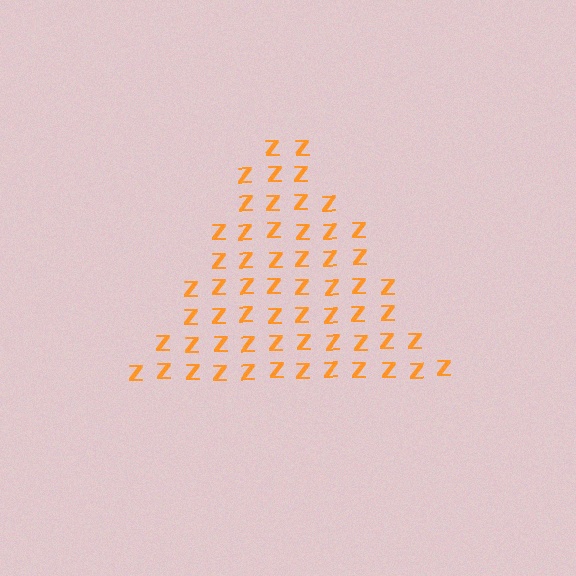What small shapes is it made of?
It is made of small letter Z's.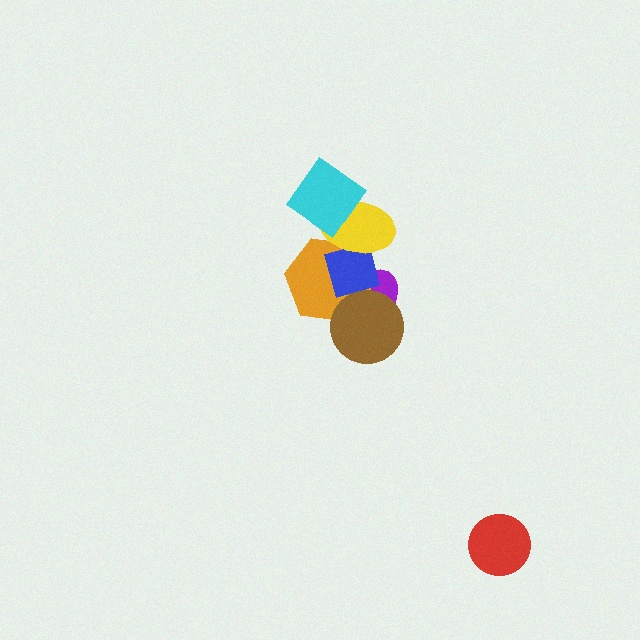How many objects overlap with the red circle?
0 objects overlap with the red circle.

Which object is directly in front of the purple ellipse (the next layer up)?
The orange hexagon is directly in front of the purple ellipse.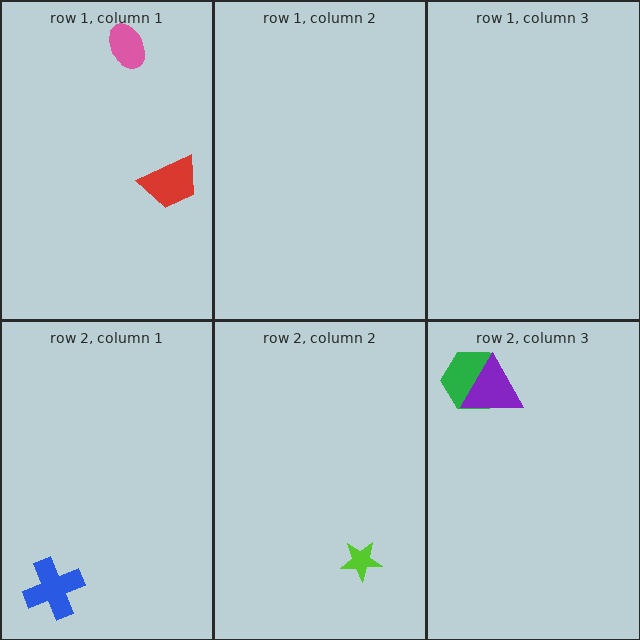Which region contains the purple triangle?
The row 2, column 3 region.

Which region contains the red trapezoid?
The row 1, column 1 region.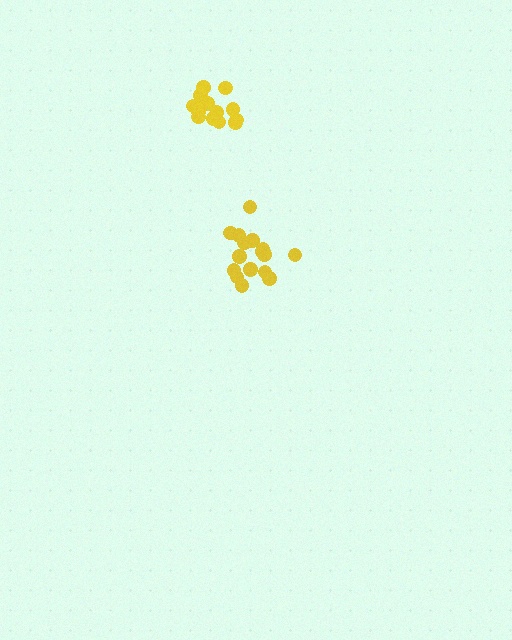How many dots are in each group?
Group 1: 14 dots, Group 2: 16 dots (30 total).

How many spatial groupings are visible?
There are 2 spatial groupings.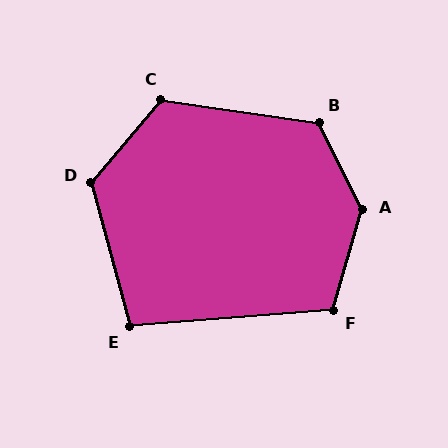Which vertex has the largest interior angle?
A, at approximately 137 degrees.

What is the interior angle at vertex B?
Approximately 124 degrees (obtuse).